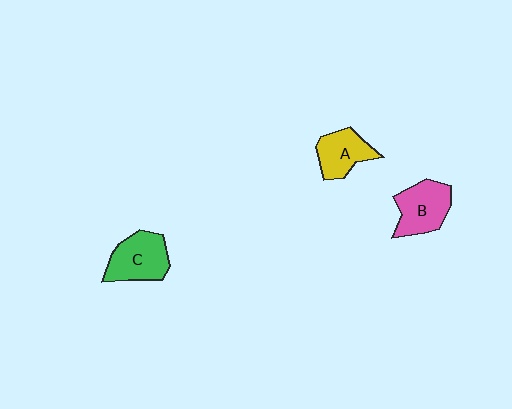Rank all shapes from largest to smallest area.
From largest to smallest: C (green), B (pink), A (yellow).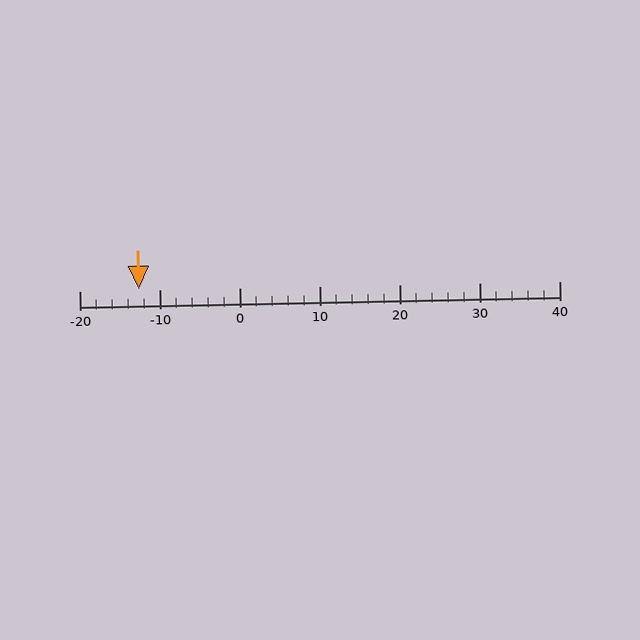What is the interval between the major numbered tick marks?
The major tick marks are spaced 10 units apart.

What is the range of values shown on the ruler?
The ruler shows values from -20 to 40.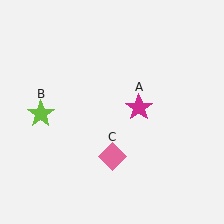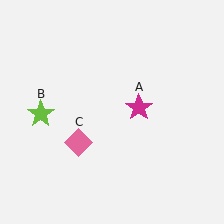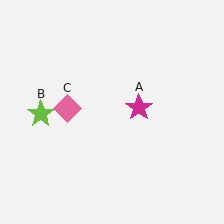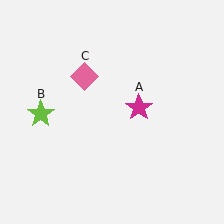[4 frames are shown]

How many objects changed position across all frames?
1 object changed position: pink diamond (object C).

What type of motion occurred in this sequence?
The pink diamond (object C) rotated clockwise around the center of the scene.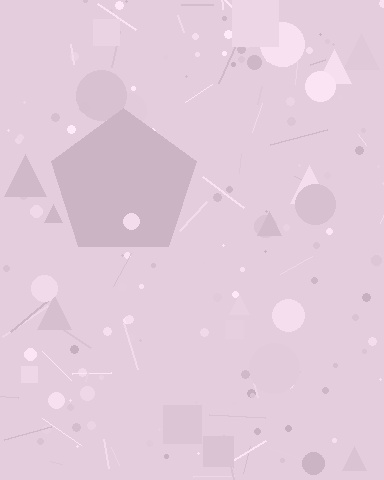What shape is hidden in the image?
A pentagon is hidden in the image.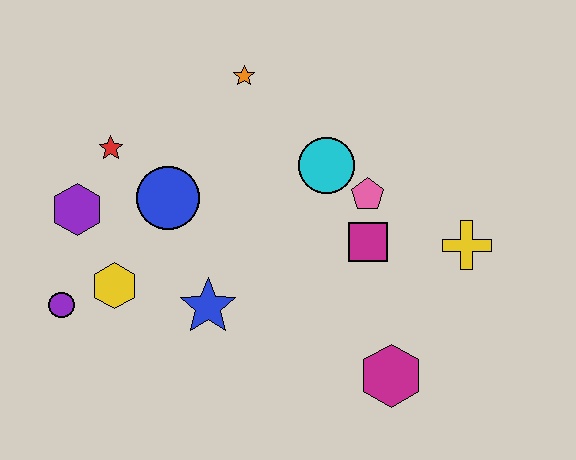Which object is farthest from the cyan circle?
The purple circle is farthest from the cyan circle.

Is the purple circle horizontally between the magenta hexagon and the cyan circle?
No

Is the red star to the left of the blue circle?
Yes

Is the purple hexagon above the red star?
No